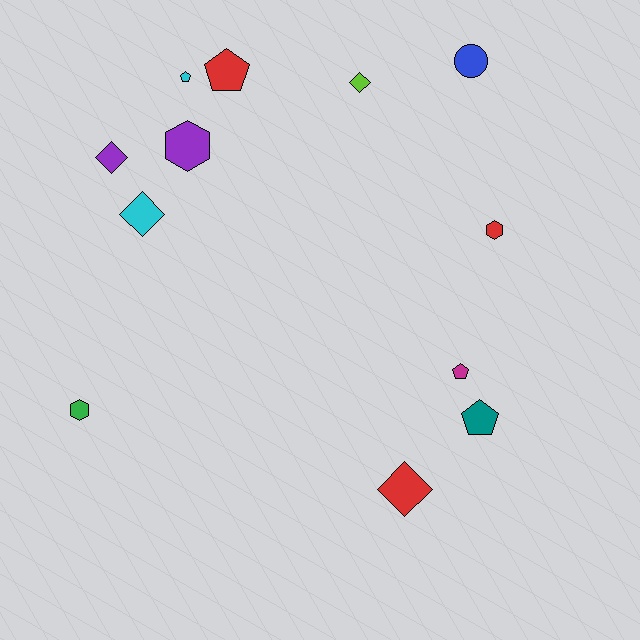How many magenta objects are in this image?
There is 1 magenta object.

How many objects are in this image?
There are 12 objects.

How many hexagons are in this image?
There are 3 hexagons.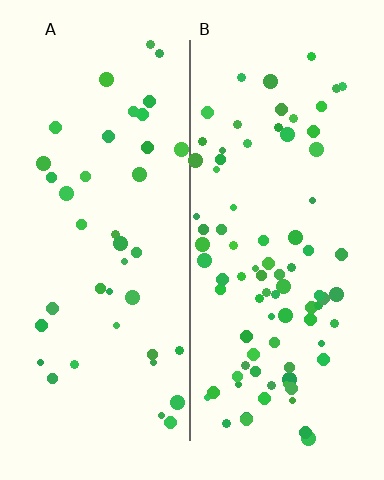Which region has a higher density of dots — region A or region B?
B (the right).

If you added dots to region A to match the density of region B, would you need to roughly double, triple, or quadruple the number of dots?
Approximately double.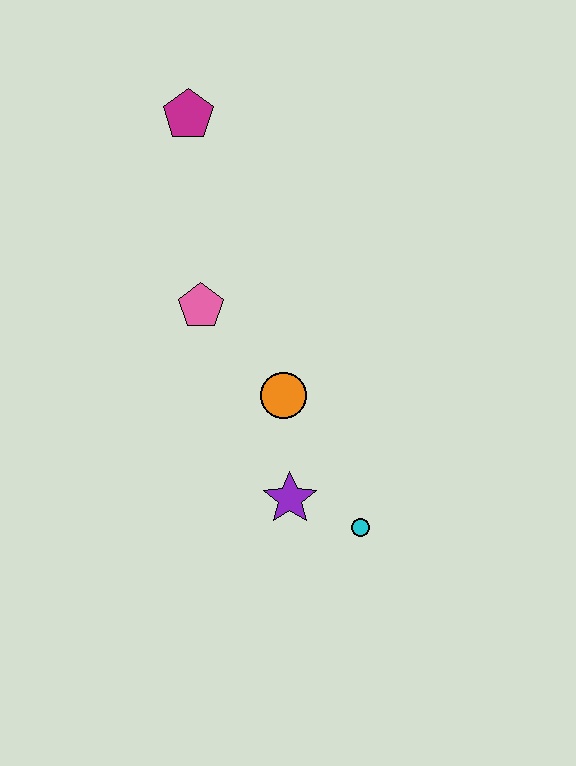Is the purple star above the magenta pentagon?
No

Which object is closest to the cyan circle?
The purple star is closest to the cyan circle.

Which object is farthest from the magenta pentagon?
The cyan circle is farthest from the magenta pentagon.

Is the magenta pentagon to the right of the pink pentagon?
No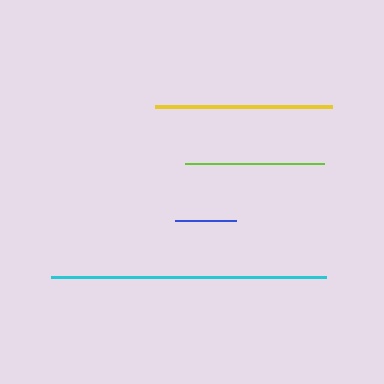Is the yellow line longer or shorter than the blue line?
The yellow line is longer than the blue line.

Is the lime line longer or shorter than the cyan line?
The cyan line is longer than the lime line.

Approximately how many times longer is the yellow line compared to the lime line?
The yellow line is approximately 1.3 times the length of the lime line.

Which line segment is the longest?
The cyan line is the longest at approximately 275 pixels.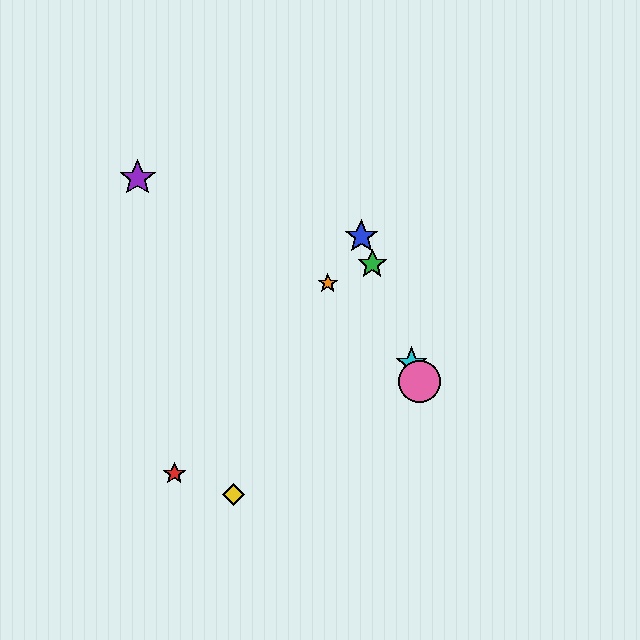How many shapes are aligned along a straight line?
4 shapes (the blue star, the green star, the cyan star, the pink circle) are aligned along a straight line.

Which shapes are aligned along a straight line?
The blue star, the green star, the cyan star, the pink circle are aligned along a straight line.